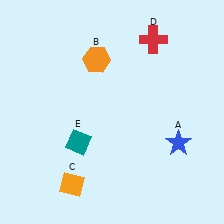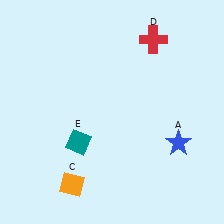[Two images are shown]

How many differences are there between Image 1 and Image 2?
There is 1 difference between the two images.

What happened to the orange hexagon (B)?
The orange hexagon (B) was removed in Image 2. It was in the top-left area of Image 1.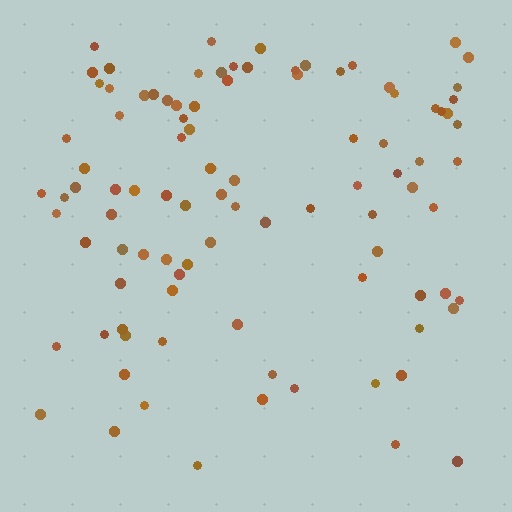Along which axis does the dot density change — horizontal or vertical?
Vertical.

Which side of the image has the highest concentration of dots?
The top.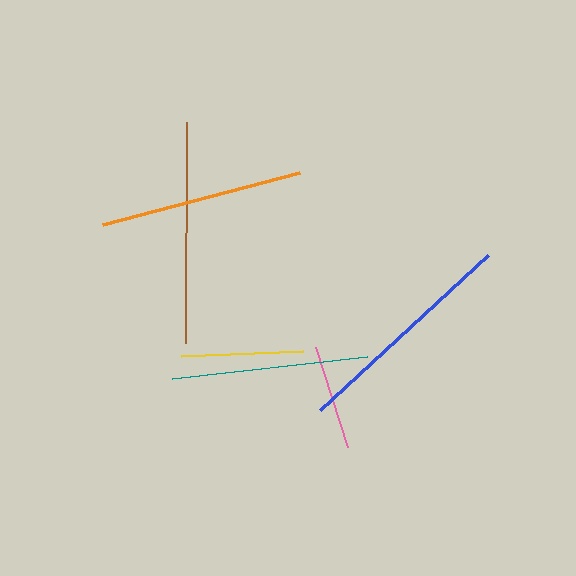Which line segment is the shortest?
The pink line is the shortest at approximately 105 pixels.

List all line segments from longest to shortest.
From longest to shortest: blue, brown, orange, teal, yellow, pink.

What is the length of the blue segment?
The blue segment is approximately 229 pixels long.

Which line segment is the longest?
The blue line is the longest at approximately 229 pixels.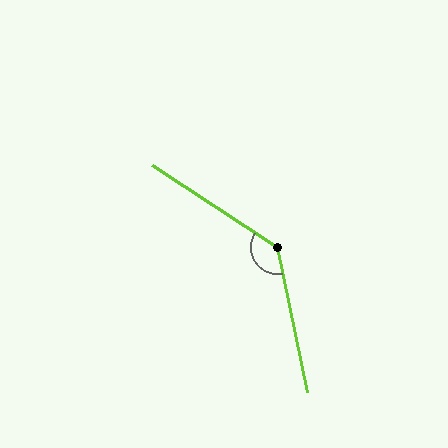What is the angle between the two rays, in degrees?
Approximately 135 degrees.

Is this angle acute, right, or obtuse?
It is obtuse.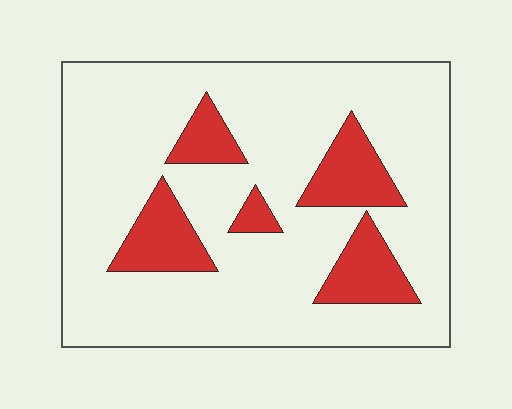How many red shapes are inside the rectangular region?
5.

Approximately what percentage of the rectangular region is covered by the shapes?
Approximately 20%.